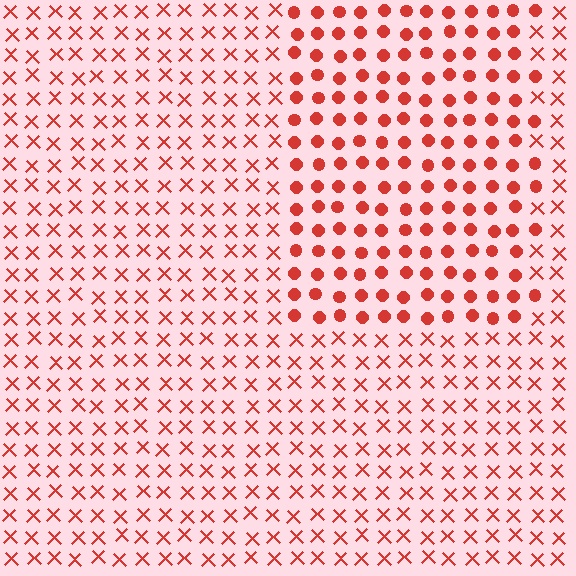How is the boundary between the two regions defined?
The boundary is defined by a change in element shape: circles inside vs. X marks outside. All elements share the same color and spacing.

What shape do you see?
I see a rectangle.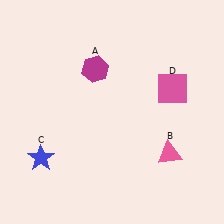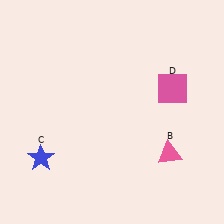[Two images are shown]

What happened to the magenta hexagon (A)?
The magenta hexagon (A) was removed in Image 2. It was in the top-left area of Image 1.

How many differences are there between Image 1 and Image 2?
There is 1 difference between the two images.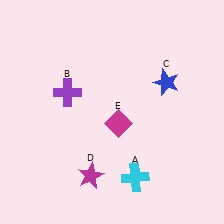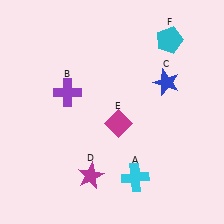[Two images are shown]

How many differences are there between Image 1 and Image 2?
There is 1 difference between the two images.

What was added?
A cyan pentagon (F) was added in Image 2.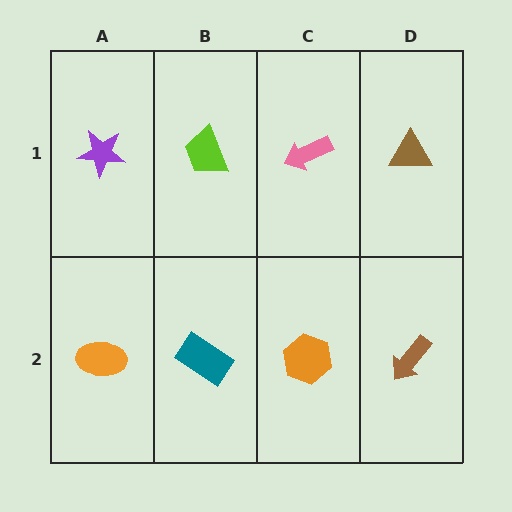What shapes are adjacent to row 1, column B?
A teal rectangle (row 2, column B), a purple star (row 1, column A), a pink arrow (row 1, column C).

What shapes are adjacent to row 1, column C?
An orange hexagon (row 2, column C), a lime trapezoid (row 1, column B), a brown triangle (row 1, column D).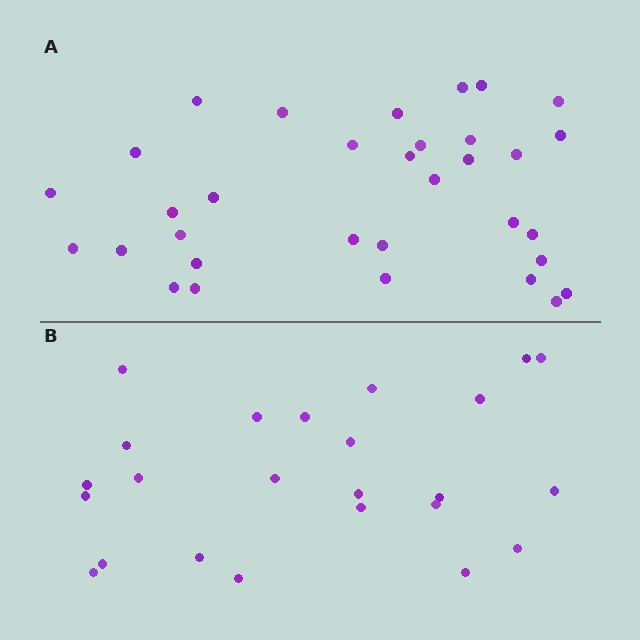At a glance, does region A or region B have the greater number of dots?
Region A (the top region) has more dots.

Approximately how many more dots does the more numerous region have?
Region A has roughly 8 or so more dots than region B.